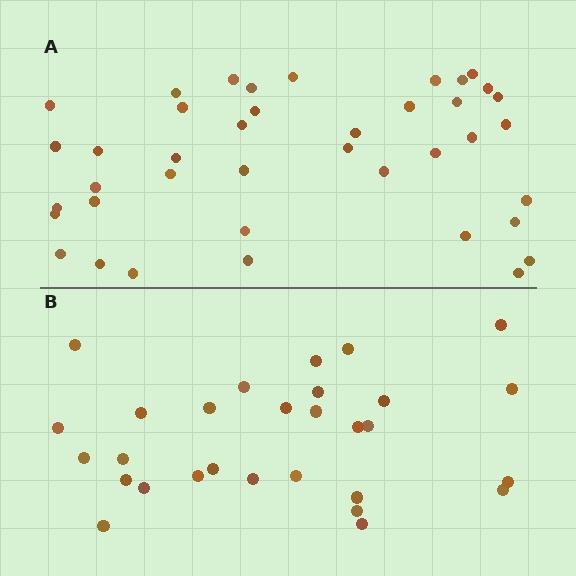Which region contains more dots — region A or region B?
Region A (the top region) has more dots.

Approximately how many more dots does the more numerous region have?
Region A has roughly 12 or so more dots than region B.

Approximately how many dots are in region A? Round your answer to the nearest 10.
About 40 dots.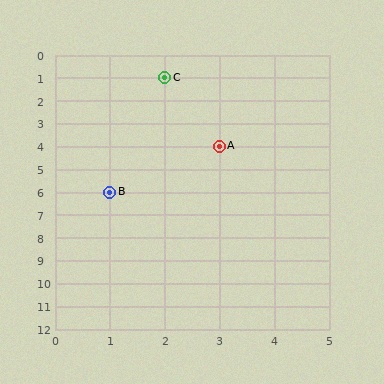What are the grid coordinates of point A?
Point A is at grid coordinates (3, 4).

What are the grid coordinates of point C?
Point C is at grid coordinates (2, 1).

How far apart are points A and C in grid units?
Points A and C are 1 column and 3 rows apart (about 3.2 grid units diagonally).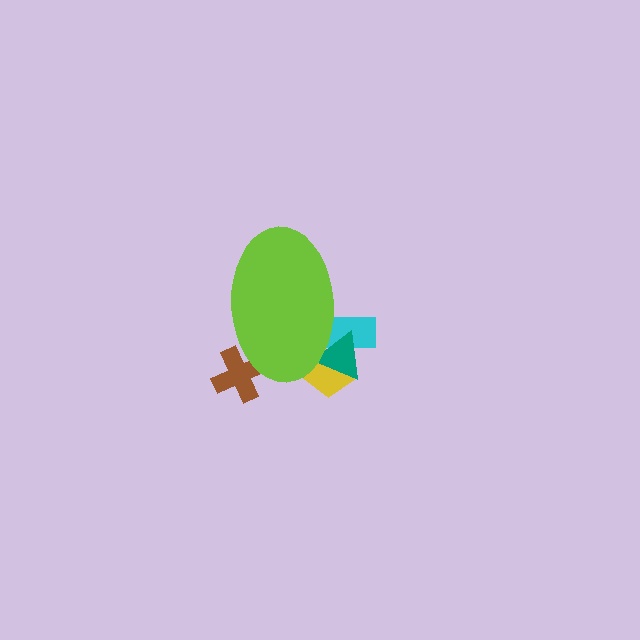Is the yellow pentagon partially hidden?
Yes, the yellow pentagon is partially hidden behind the lime ellipse.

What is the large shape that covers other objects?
A lime ellipse.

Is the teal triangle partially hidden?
Yes, the teal triangle is partially hidden behind the lime ellipse.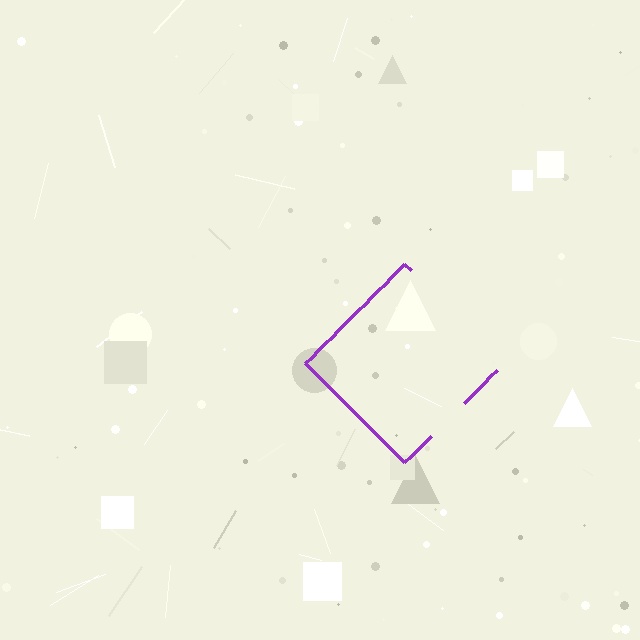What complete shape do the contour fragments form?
The contour fragments form a diamond.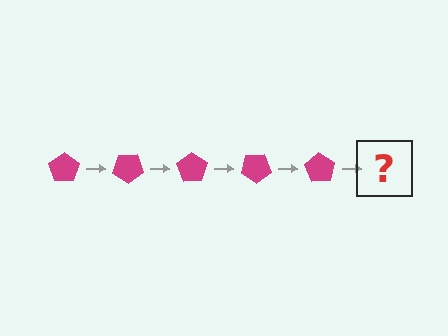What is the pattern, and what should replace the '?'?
The pattern is that the pentagon rotates 35 degrees each step. The '?' should be a magenta pentagon rotated 175 degrees.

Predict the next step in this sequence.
The next step is a magenta pentagon rotated 175 degrees.